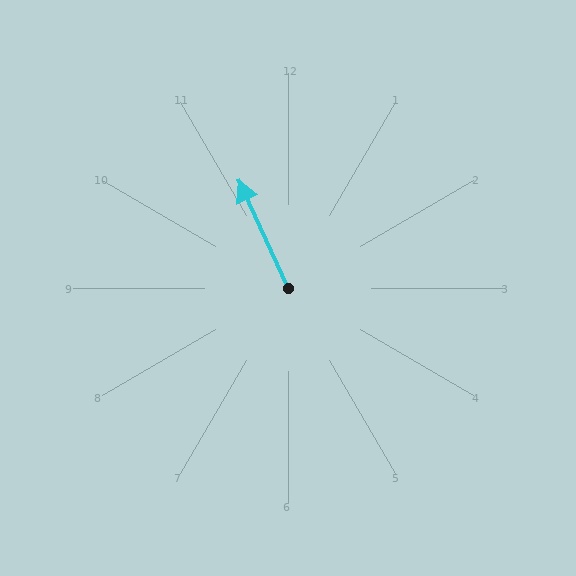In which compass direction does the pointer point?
Northwest.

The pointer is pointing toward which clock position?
Roughly 11 o'clock.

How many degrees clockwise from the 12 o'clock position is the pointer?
Approximately 335 degrees.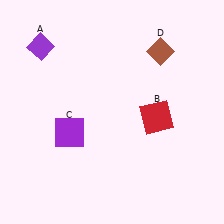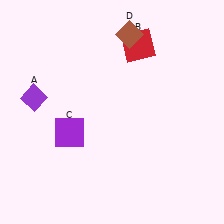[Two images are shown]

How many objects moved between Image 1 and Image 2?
3 objects moved between the two images.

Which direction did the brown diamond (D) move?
The brown diamond (D) moved left.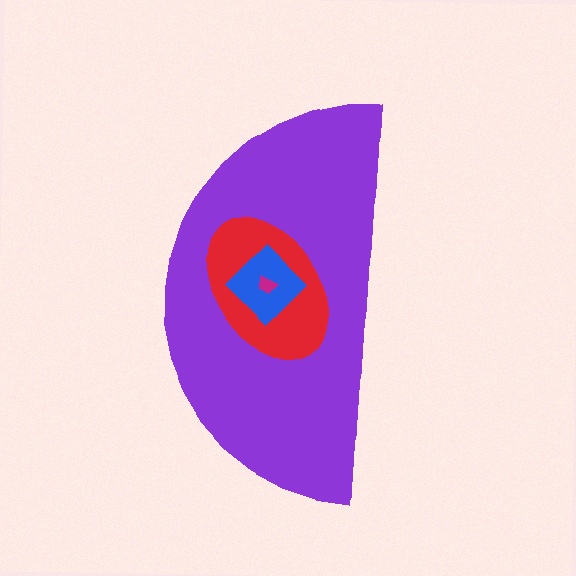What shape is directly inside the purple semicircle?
The red ellipse.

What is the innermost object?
The magenta trapezoid.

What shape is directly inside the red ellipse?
The blue diamond.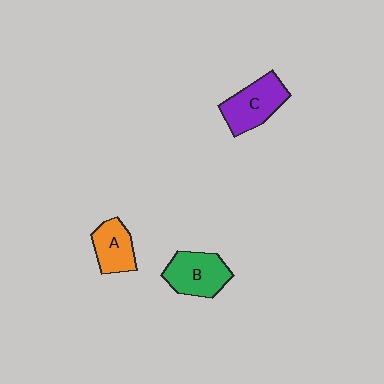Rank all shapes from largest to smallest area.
From largest to smallest: C (purple), B (green), A (orange).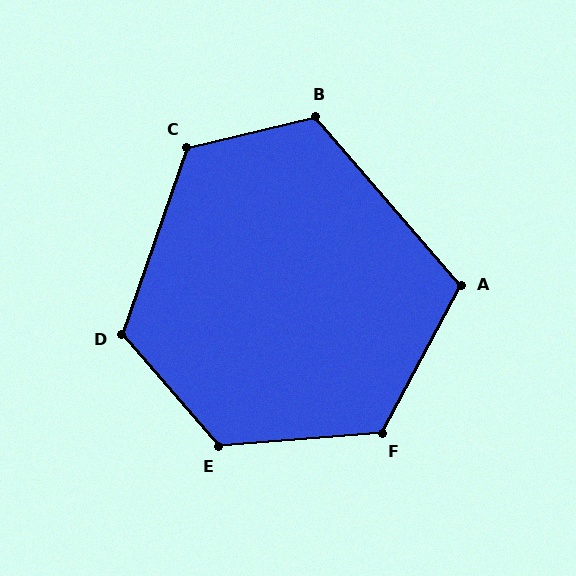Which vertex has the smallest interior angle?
A, at approximately 111 degrees.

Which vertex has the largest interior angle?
E, at approximately 126 degrees.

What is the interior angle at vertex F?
Approximately 123 degrees (obtuse).